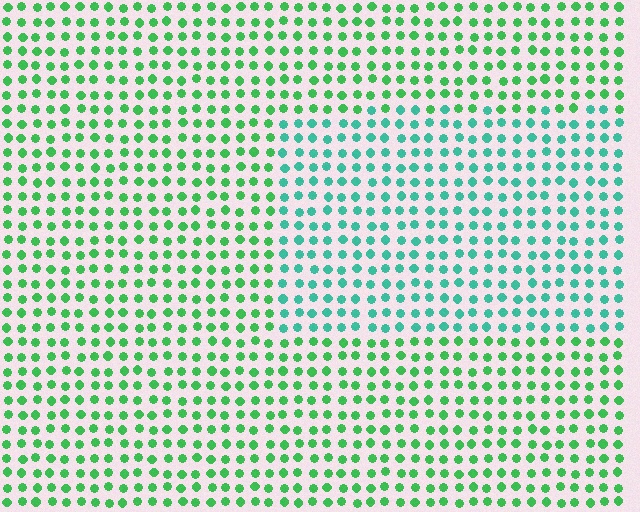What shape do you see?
I see a rectangle.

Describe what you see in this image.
The image is filled with small green elements in a uniform arrangement. A rectangle-shaped region is visible where the elements are tinted to a slightly different hue, forming a subtle color boundary.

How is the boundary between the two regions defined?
The boundary is defined purely by a slight shift in hue (about 35 degrees). Spacing, size, and orientation are identical on both sides.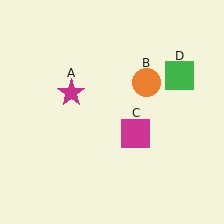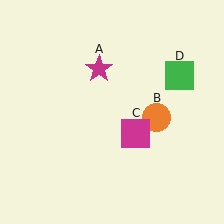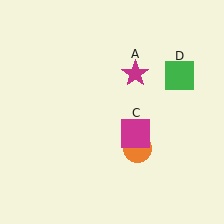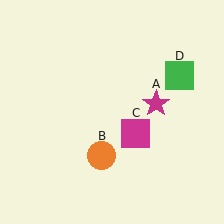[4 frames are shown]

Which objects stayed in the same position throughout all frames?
Magenta square (object C) and green square (object D) remained stationary.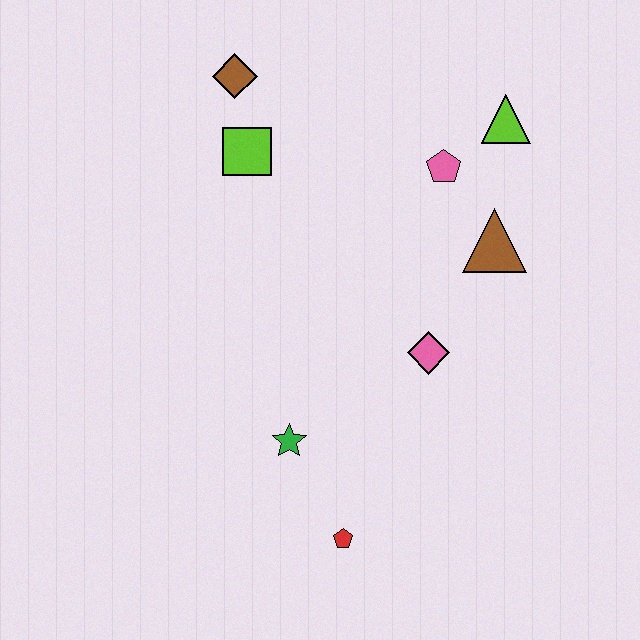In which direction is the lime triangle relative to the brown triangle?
The lime triangle is above the brown triangle.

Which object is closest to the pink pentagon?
The lime triangle is closest to the pink pentagon.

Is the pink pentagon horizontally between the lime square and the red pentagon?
No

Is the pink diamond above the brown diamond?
No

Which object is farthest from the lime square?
The red pentagon is farthest from the lime square.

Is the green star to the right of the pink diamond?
No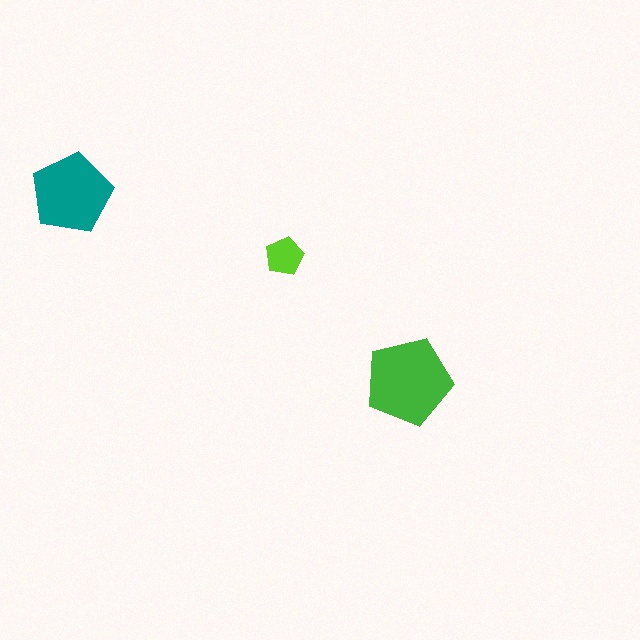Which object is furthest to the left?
The teal pentagon is leftmost.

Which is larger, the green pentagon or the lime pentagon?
The green one.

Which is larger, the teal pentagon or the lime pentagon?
The teal one.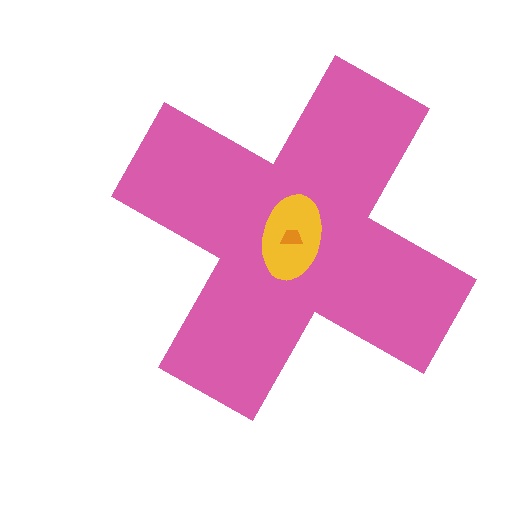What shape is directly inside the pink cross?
The yellow ellipse.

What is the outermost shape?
The pink cross.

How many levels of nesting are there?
3.